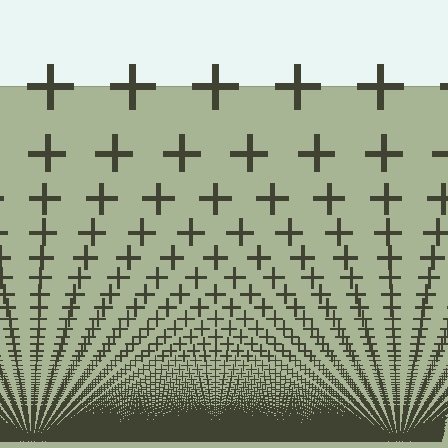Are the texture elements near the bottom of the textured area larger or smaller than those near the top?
Smaller. The gradient is inverted — elements near the bottom are smaller and denser.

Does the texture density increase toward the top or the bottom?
Density increases toward the bottom.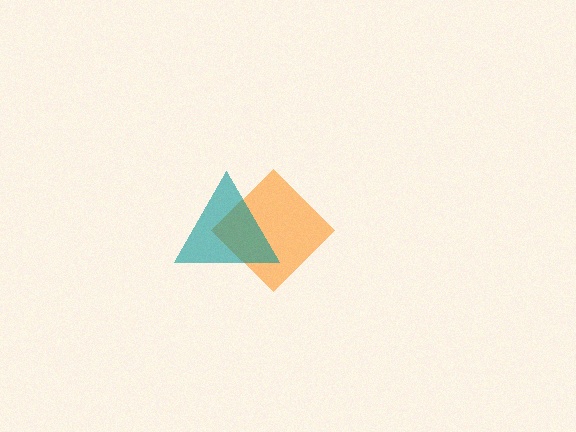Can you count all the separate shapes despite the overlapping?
Yes, there are 2 separate shapes.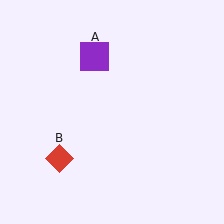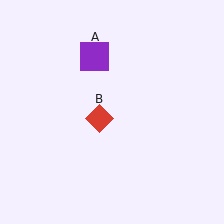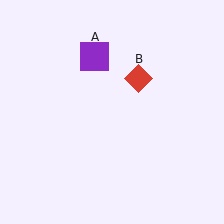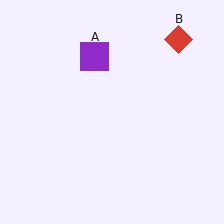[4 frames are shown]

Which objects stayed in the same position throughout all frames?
Purple square (object A) remained stationary.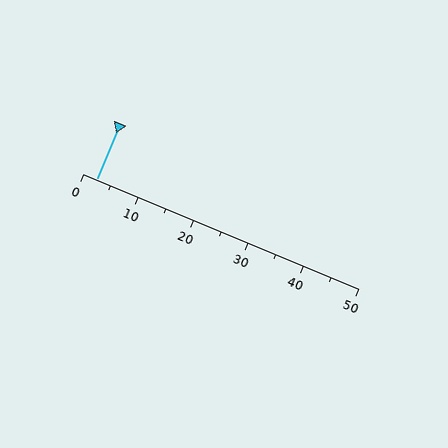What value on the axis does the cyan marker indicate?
The marker indicates approximately 2.5.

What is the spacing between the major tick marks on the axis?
The major ticks are spaced 10 apart.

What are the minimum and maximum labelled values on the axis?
The axis runs from 0 to 50.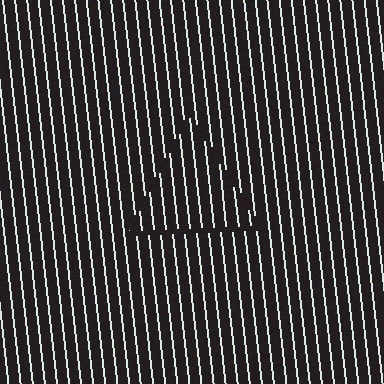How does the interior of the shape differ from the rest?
The interior of the shape contains the same grating, shifted by half a period — the contour is defined by the phase discontinuity where line-ends from the inner and outer gratings abut.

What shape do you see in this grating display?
An illusory triangle. The interior of the shape contains the same grating, shifted by half a period — the contour is defined by the phase discontinuity where line-ends from the inner and outer gratings abut.